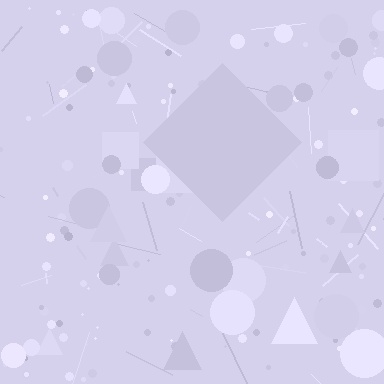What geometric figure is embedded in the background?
A diamond is embedded in the background.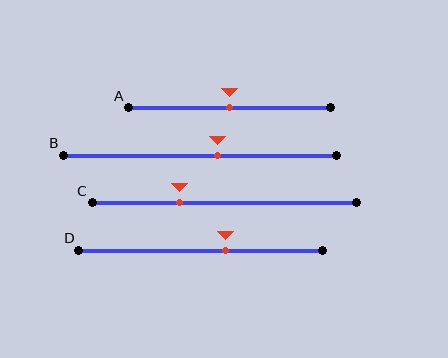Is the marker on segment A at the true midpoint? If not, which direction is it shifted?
Yes, the marker on segment A is at the true midpoint.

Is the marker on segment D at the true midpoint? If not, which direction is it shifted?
No, the marker on segment D is shifted to the right by about 10% of the segment length.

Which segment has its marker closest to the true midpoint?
Segment A has its marker closest to the true midpoint.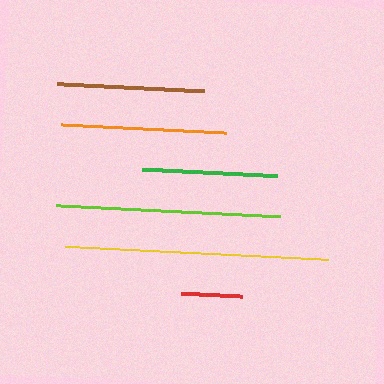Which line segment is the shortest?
The red line is the shortest at approximately 61 pixels.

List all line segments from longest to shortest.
From longest to shortest: yellow, lime, orange, brown, green, red.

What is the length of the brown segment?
The brown segment is approximately 147 pixels long.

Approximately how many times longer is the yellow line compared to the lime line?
The yellow line is approximately 1.2 times the length of the lime line.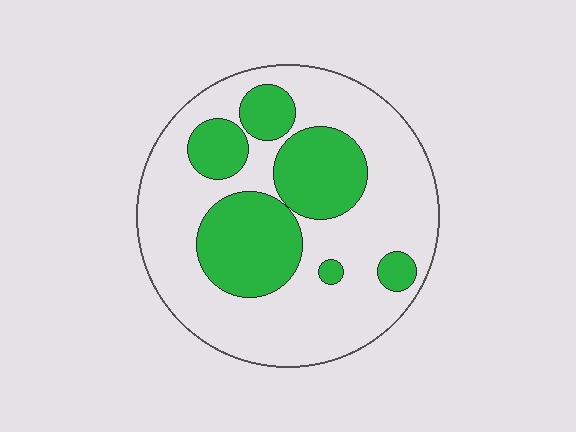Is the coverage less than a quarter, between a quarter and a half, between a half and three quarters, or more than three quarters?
Between a quarter and a half.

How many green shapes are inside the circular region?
6.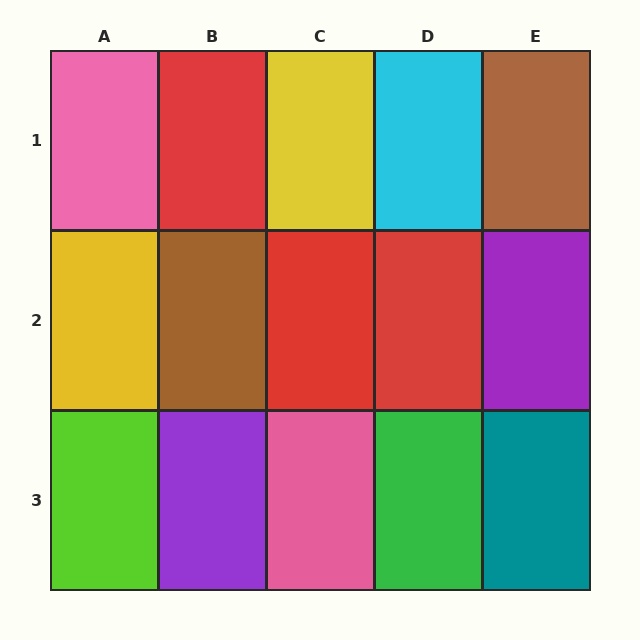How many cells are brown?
2 cells are brown.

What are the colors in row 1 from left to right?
Pink, red, yellow, cyan, brown.